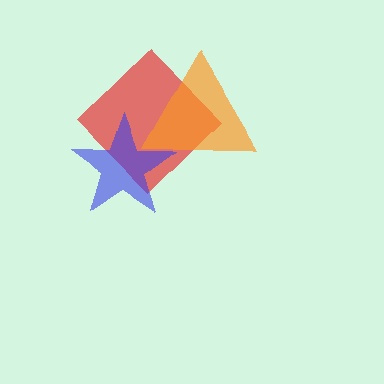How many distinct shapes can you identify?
There are 3 distinct shapes: a red diamond, a blue star, an orange triangle.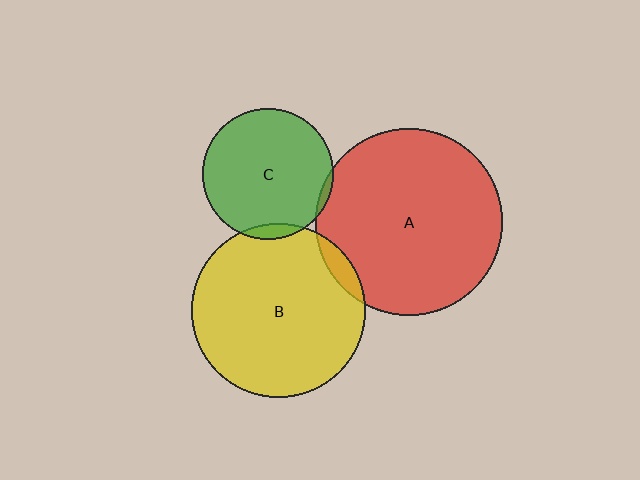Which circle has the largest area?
Circle A (red).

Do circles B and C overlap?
Yes.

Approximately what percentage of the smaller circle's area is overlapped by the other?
Approximately 5%.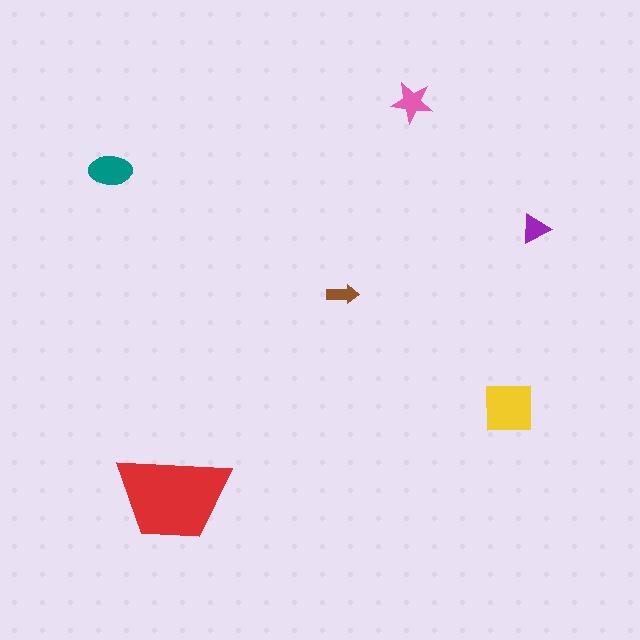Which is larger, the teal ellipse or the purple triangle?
The teal ellipse.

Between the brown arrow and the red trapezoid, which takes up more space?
The red trapezoid.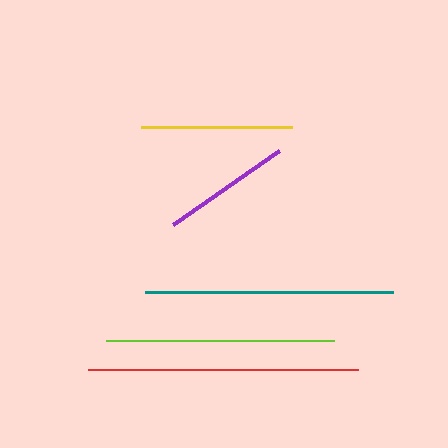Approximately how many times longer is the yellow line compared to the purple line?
The yellow line is approximately 1.2 times the length of the purple line.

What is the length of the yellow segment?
The yellow segment is approximately 150 pixels long.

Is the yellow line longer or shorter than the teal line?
The teal line is longer than the yellow line.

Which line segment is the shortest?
The purple line is the shortest at approximately 129 pixels.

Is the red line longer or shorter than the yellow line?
The red line is longer than the yellow line.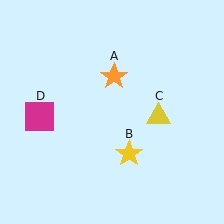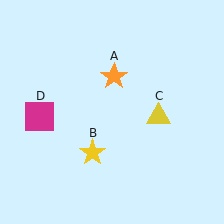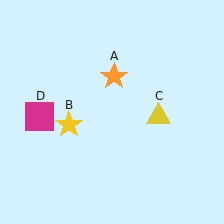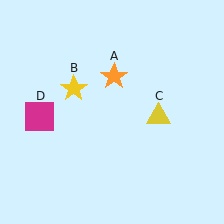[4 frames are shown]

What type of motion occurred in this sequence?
The yellow star (object B) rotated clockwise around the center of the scene.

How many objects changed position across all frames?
1 object changed position: yellow star (object B).